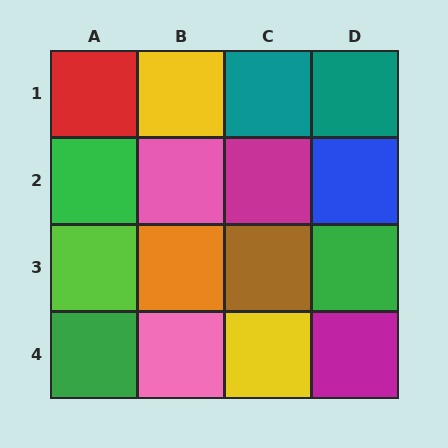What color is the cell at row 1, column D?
Teal.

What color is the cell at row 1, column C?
Teal.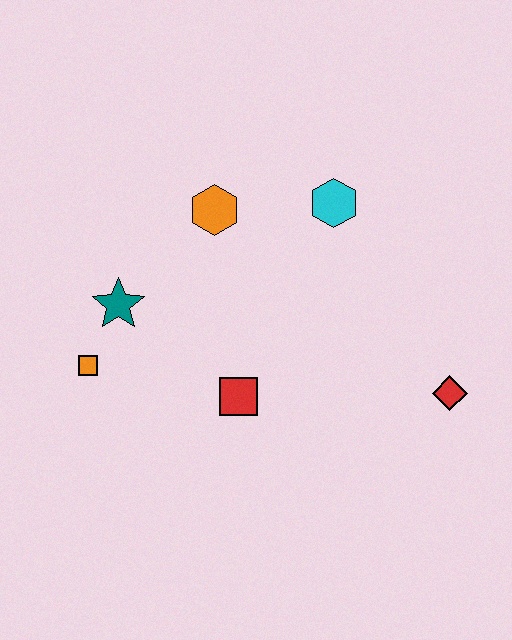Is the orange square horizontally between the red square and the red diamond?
No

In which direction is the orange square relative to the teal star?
The orange square is below the teal star.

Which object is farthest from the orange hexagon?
The red diamond is farthest from the orange hexagon.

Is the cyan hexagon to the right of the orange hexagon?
Yes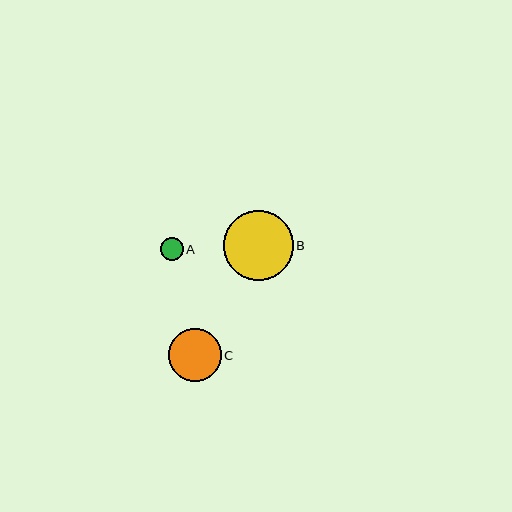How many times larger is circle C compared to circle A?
Circle C is approximately 2.3 times the size of circle A.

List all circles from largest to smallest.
From largest to smallest: B, C, A.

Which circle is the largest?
Circle B is the largest with a size of approximately 70 pixels.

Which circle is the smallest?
Circle A is the smallest with a size of approximately 23 pixels.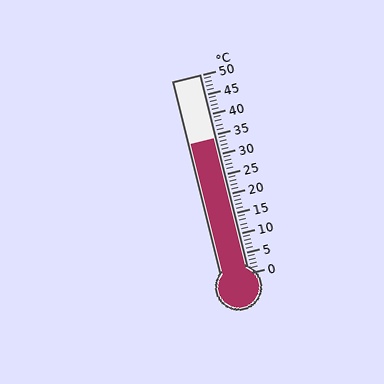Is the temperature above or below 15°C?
The temperature is above 15°C.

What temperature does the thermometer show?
The thermometer shows approximately 34°C.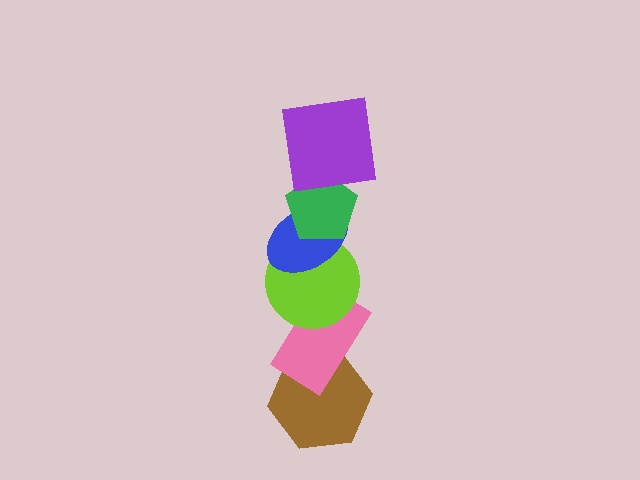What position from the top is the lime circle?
The lime circle is 4th from the top.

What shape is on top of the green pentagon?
The purple square is on top of the green pentagon.